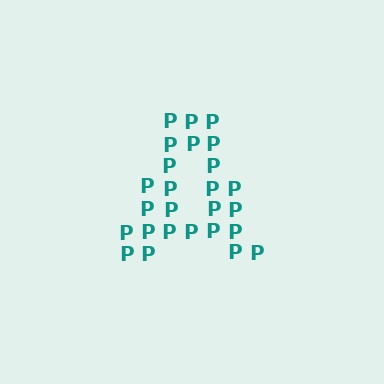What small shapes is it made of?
It is made of small letter P's.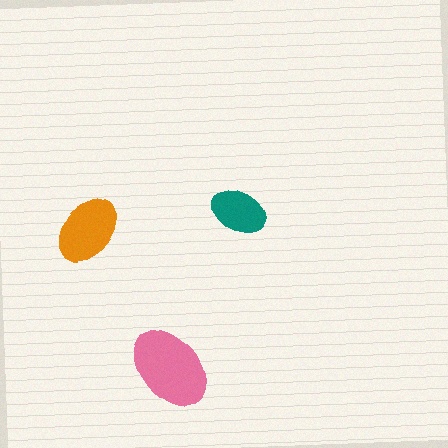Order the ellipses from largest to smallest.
the pink one, the orange one, the teal one.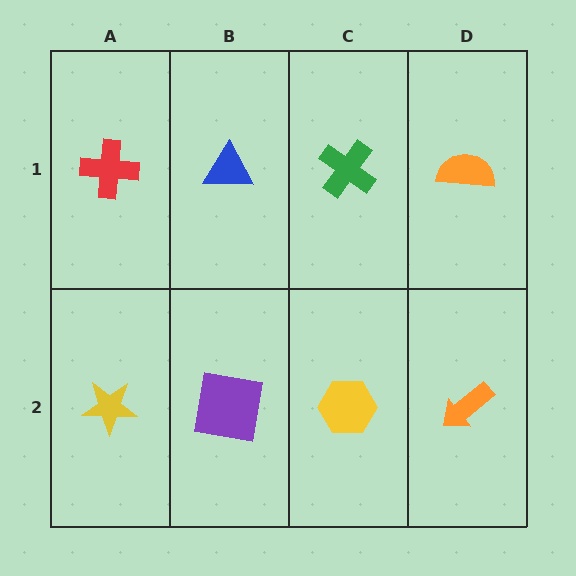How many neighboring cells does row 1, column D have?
2.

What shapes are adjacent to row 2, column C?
A green cross (row 1, column C), a purple square (row 2, column B), an orange arrow (row 2, column D).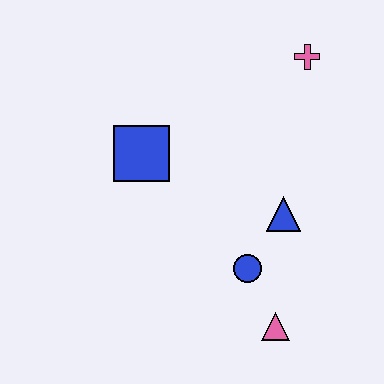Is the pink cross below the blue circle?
No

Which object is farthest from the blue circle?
The pink cross is farthest from the blue circle.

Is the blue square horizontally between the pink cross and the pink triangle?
No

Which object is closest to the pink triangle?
The blue circle is closest to the pink triangle.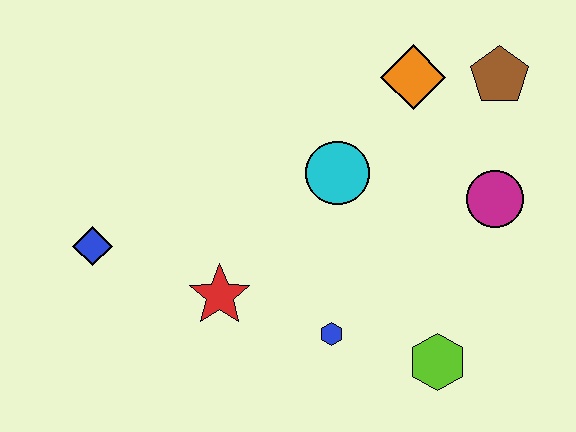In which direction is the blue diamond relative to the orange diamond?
The blue diamond is to the left of the orange diamond.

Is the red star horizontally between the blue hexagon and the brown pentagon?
No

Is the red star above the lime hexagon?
Yes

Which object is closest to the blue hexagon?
The lime hexagon is closest to the blue hexagon.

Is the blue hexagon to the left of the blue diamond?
No